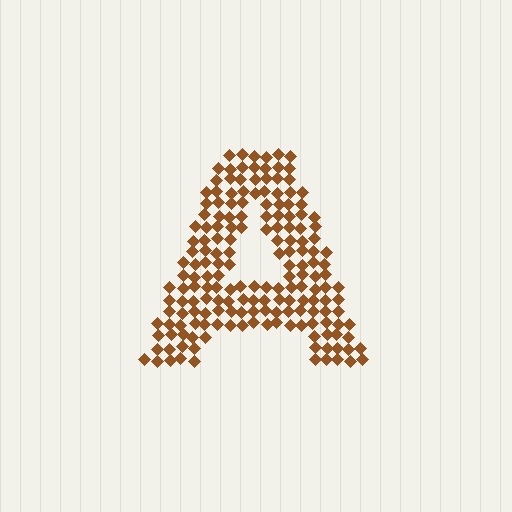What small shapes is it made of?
It is made of small diamonds.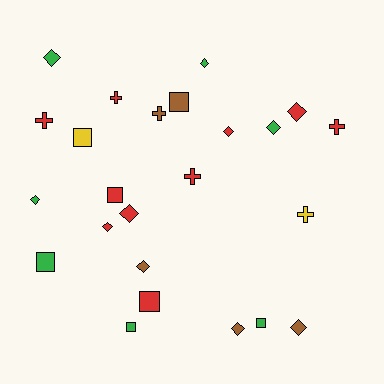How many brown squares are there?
There is 1 brown square.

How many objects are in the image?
There are 24 objects.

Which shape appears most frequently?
Diamond, with 11 objects.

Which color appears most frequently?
Red, with 10 objects.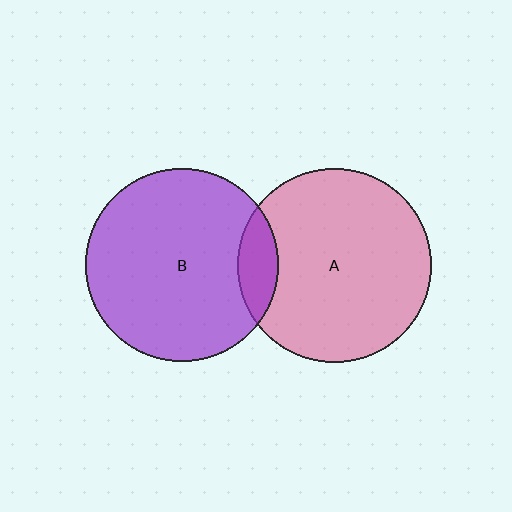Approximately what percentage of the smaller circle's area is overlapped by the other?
Approximately 10%.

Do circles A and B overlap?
Yes.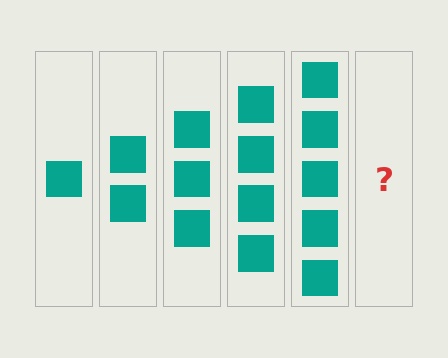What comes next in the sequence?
The next element should be 6 squares.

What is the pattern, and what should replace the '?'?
The pattern is that each step adds one more square. The '?' should be 6 squares.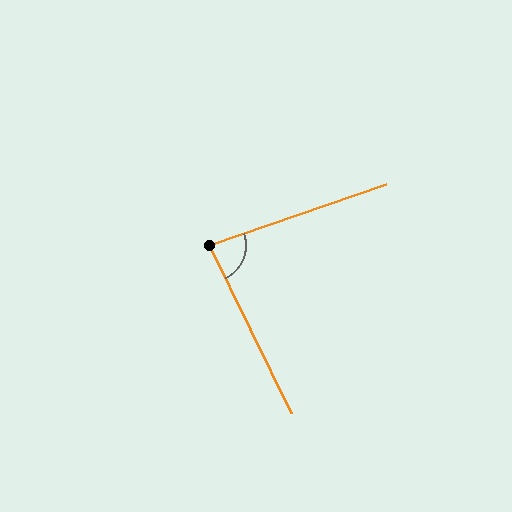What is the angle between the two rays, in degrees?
Approximately 83 degrees.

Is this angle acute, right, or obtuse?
It is acute.